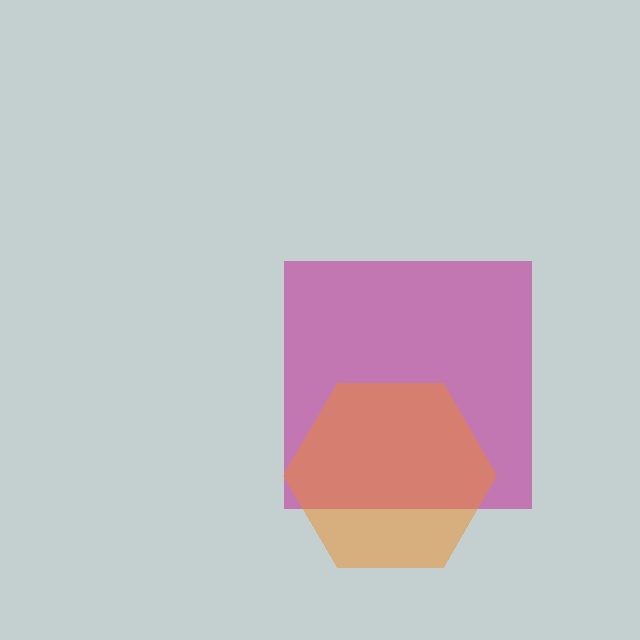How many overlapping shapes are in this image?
There are 2 overlapping shapes in the image.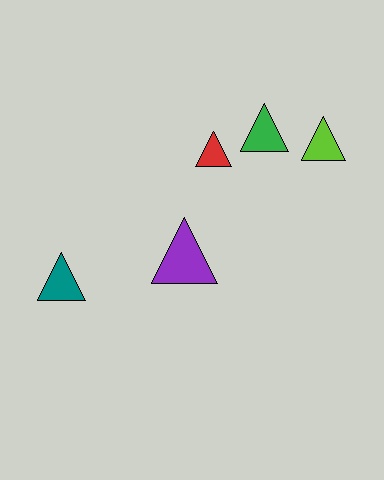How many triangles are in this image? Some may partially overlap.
There are 5 triangles.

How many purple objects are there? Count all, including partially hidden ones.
There is 1 purple object.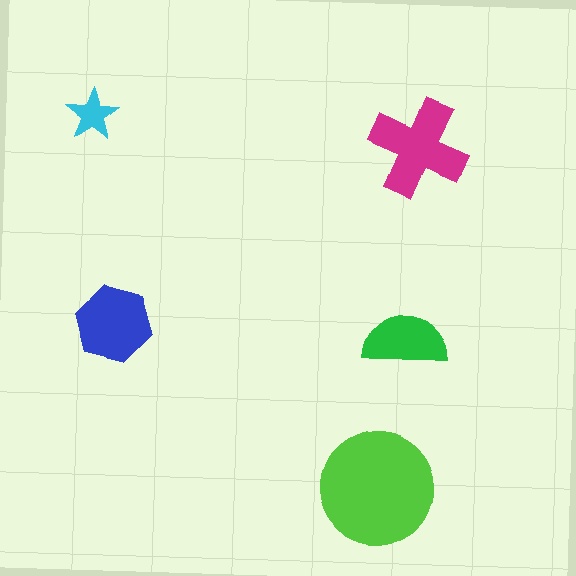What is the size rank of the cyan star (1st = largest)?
5th.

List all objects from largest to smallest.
The lime circle, the magenta cross, the blue hexagon, the green semicircle, the cyan star.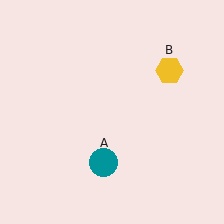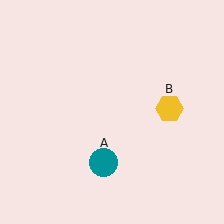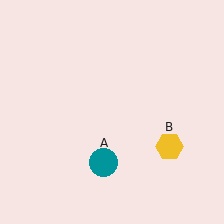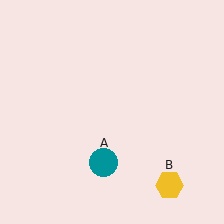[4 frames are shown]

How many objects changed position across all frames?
1 object changed position: yellow hexagon (object B).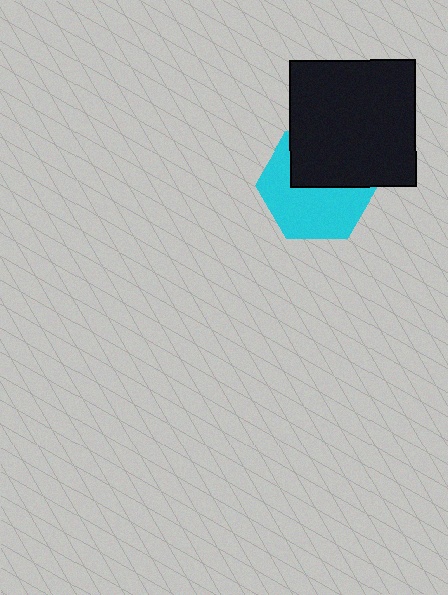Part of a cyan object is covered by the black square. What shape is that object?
It is a hexagon.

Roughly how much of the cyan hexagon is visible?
About half of it is visible (roughly 58%).